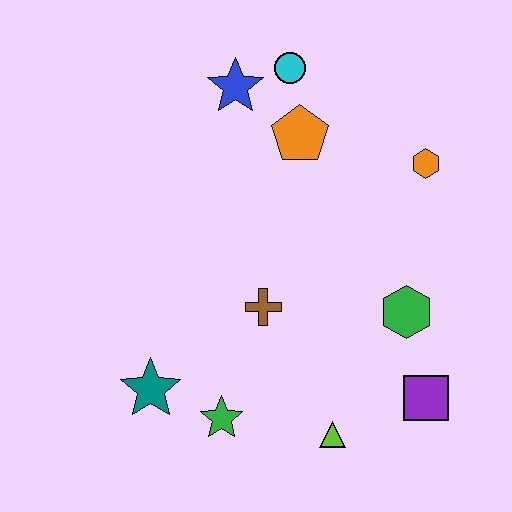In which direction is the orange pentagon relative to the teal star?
The orange pentagon is above the teal star.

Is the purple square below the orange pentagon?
Yes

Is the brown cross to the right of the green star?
Yes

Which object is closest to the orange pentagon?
The cyan circle is closest to the orange pentagon.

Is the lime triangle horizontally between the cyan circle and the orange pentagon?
No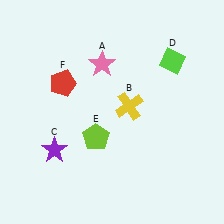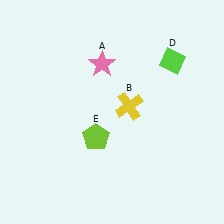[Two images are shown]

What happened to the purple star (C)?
The purple star (C) was removed in Image 2. It was in the bottom-left area of Image 1.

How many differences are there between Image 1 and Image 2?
There are 2 differences between the two images.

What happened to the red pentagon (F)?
The red pentagon (F) was removed in Image 2. It was in the top-left area of Image 1.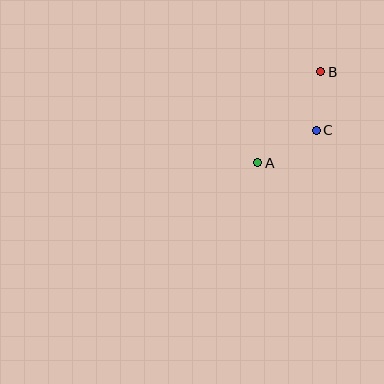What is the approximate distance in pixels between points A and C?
The distance between A and C is approximately 67 pixels.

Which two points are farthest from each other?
Points A and B are farthest from each other.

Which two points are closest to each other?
Points B and C are closest to each other.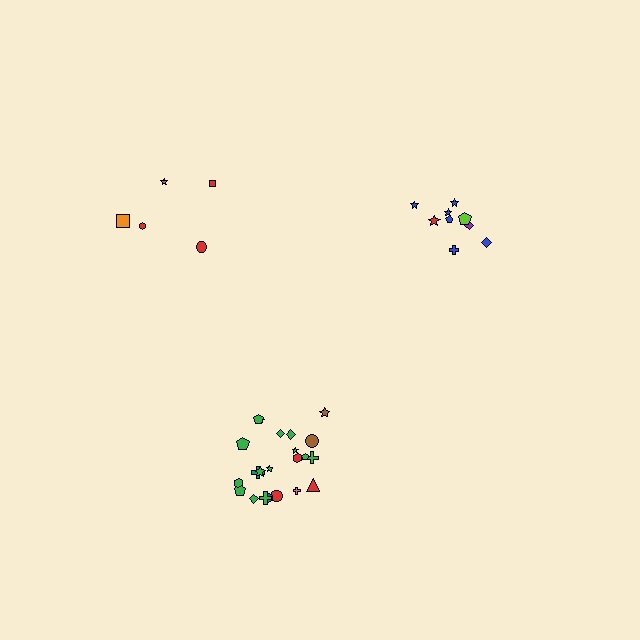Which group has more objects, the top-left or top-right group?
The top-right group.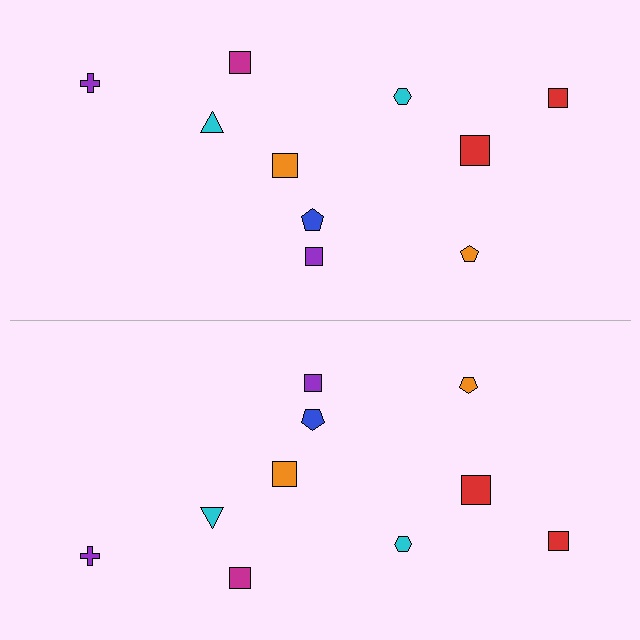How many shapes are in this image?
There are 20 shapes in this image.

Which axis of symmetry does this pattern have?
The pattern has a horizontal axis of symmetry running through the center of the image.